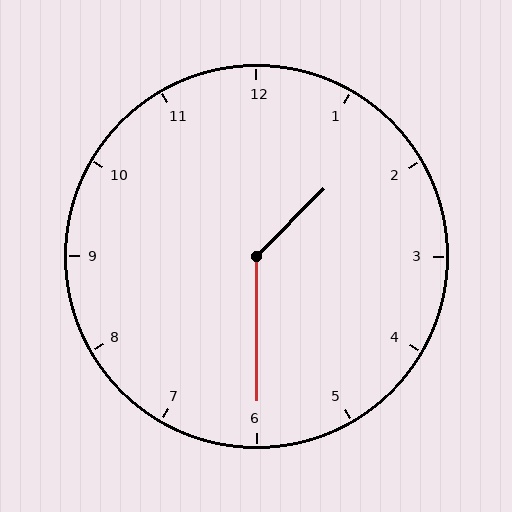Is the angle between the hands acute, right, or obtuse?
It is obtuse.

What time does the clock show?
1:30.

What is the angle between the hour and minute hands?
Approximately 135 degrees.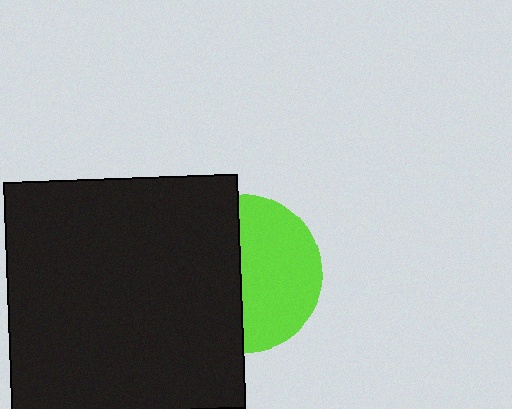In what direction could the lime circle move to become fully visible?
The lime circle could move right. That would shift it out from behind the black square entirely.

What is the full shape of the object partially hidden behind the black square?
The partially hidden object is a lime circle.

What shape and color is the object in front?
The object in front is a black square.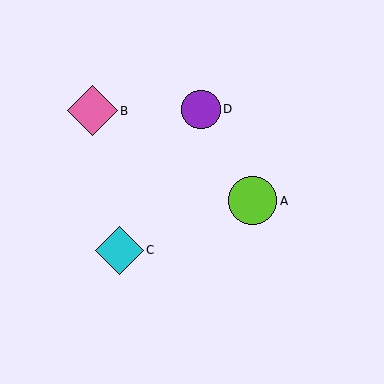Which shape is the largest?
The pink diamond (labeled B) is the largest.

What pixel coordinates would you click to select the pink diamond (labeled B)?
Click at (92, 110) to select the pink diamond B.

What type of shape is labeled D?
Shape D is a purple circle.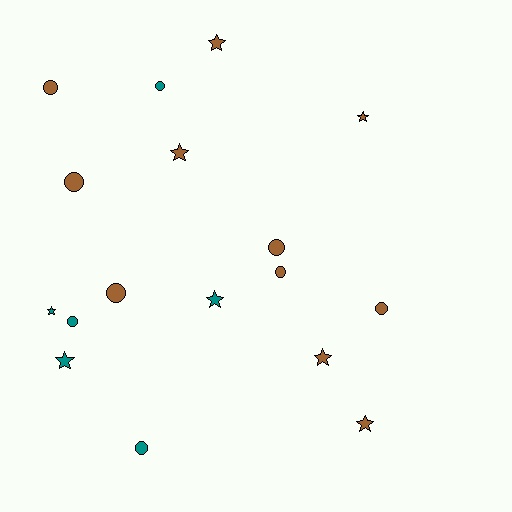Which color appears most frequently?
Brown, with 11 objects.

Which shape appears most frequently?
Circle, with 9 objects.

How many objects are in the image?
There are 17 objects.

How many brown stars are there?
There are 5 brown stars.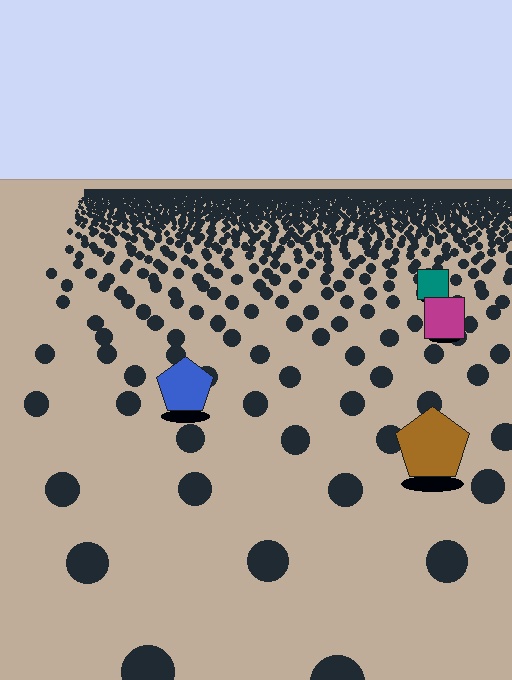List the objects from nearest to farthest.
From nearest to farthest: the brown pentagon, the blue pentagon, the magenta square, the teal square.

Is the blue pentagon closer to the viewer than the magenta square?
Yes. The blue pentagon is closer — you can tell from the texture gradient: the ground texture is coarser near it.